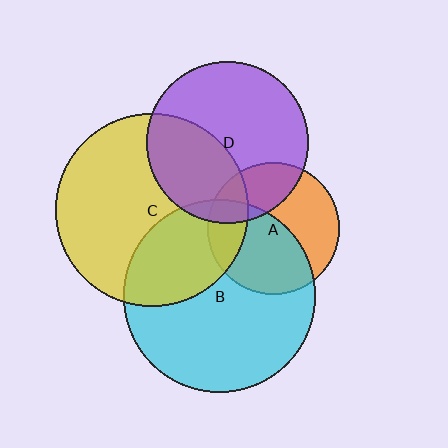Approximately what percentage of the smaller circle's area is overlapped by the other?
Approximately 25%.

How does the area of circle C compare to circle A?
Approximately 2.1 times.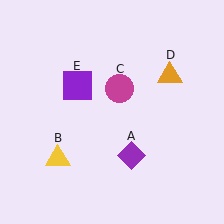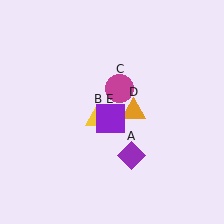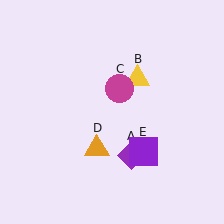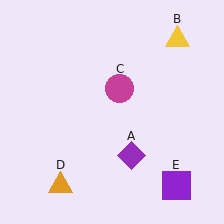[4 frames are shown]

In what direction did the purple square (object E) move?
The purple square (object E) moved down and to the right.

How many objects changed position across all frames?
3 objects changed position: yellow triangle (object B), orange triangle (object D), purple square (object E).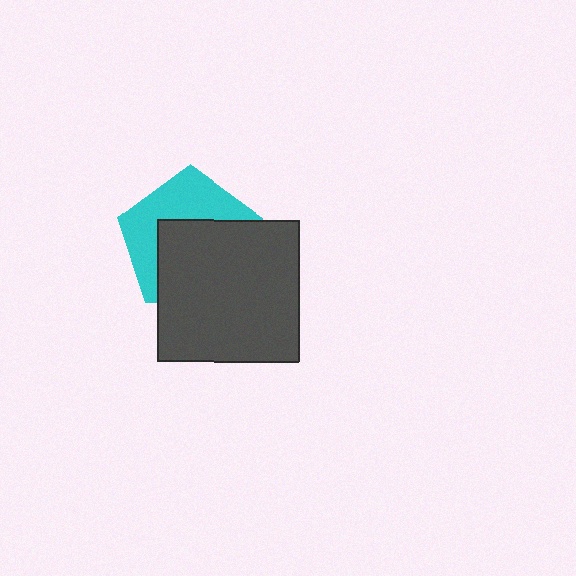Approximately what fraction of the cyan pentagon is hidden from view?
Roughly 55% of the cyan pentagon is hidden behind the dark gray square.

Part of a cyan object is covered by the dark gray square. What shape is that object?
It is a pentagon.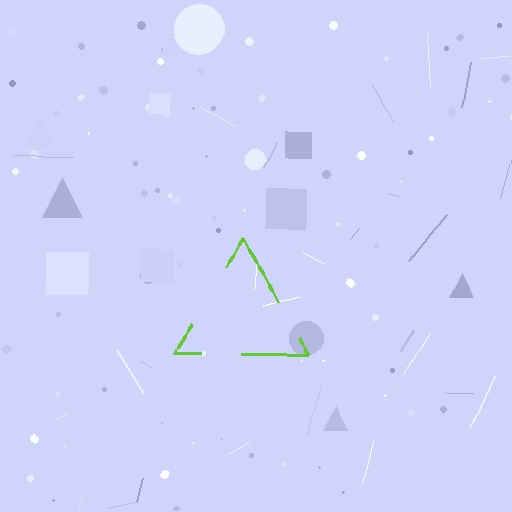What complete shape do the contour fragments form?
The contour fragments form a triangle.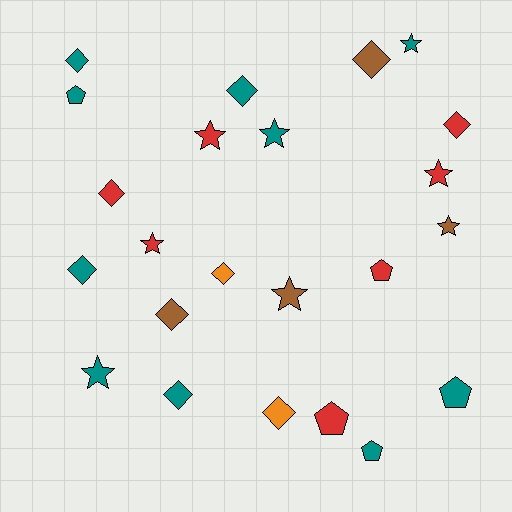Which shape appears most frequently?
Diamond, with 10 objects.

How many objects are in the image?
There are 23 objects.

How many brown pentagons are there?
There are no brown pentagons.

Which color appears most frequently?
Teal, with 10 objects.